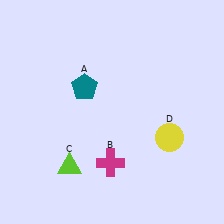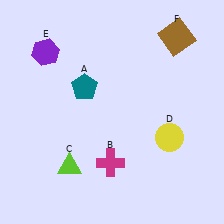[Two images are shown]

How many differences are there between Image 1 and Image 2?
There are 2 differences between the two images.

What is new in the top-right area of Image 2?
A brown square (F) was added in the top-right area of Image 2.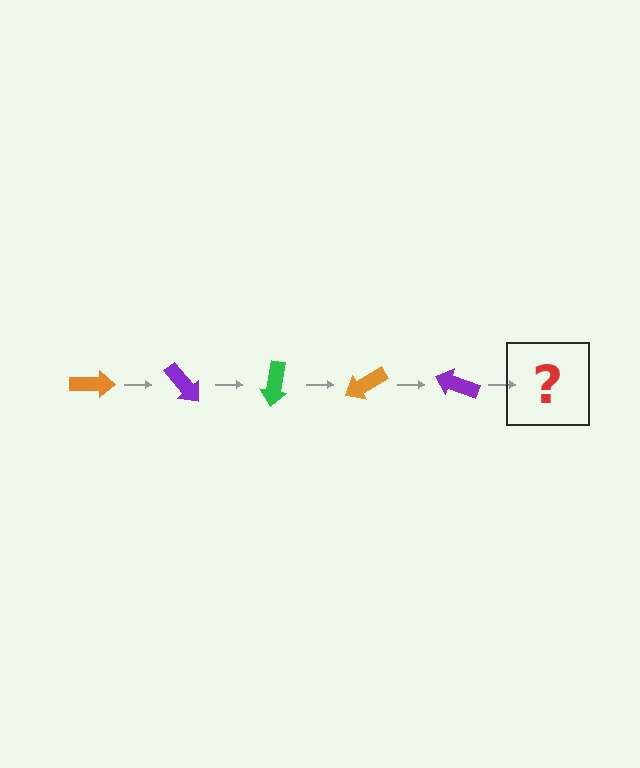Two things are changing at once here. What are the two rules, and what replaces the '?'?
The two rules are that it rotates 50 degrees each step and the color cycles through orange, purple, and green. The '?' should be a green arrow, rotated 250 degrees from the start.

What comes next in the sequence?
The next element should be a green arrow, rotated 250 degrees from the start.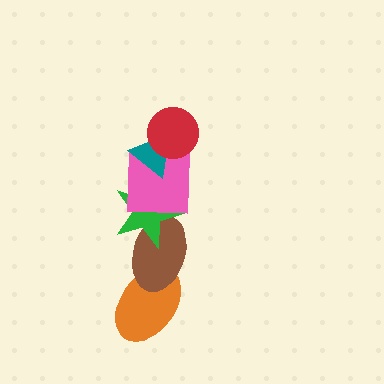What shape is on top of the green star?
The pink square is on top of the green star.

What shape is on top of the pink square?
The teal triangle is on top of the pink square.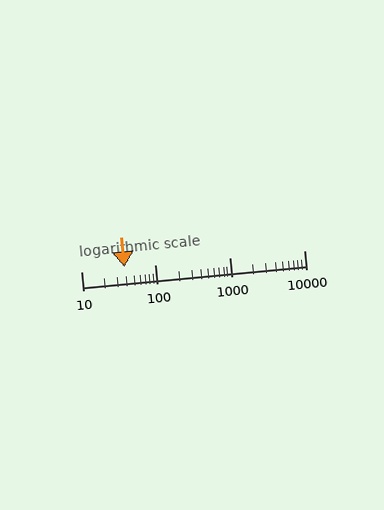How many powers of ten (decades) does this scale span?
The scale spans 3 decades, from 10 to 10000.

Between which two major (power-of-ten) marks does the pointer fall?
The pointer is between 10 and 100.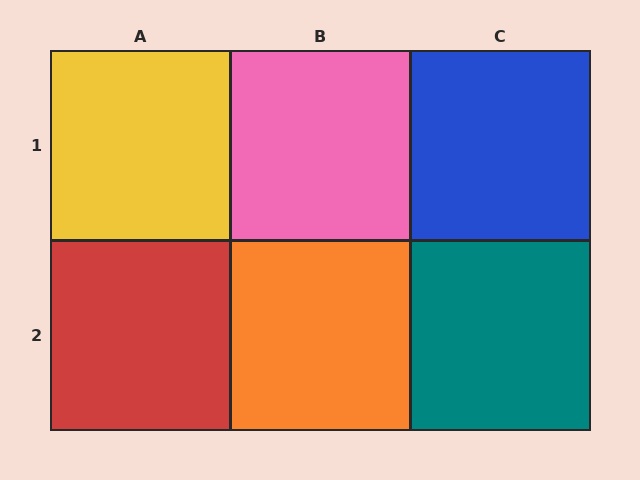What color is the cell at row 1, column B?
Pink.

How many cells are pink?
1 cell is pink.